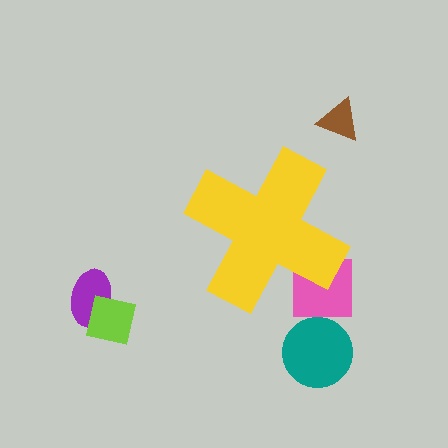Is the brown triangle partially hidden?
No, the brown triangle is fully visible.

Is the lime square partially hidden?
No, the lime square is fully visible.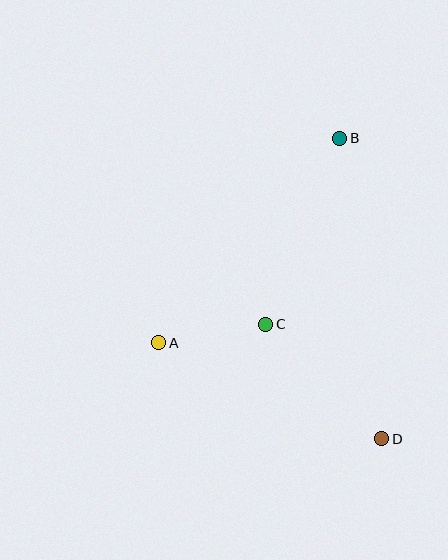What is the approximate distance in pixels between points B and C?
The distance between B and C is approximately 200 pixels.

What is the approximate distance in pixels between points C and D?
The distance between C and D is approximately 163 pixels.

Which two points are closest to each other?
Points A and C are closest to each other.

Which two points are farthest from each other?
Points B and D are farthest from each other.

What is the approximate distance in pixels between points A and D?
The distance between A and D is approximately 243 pixels.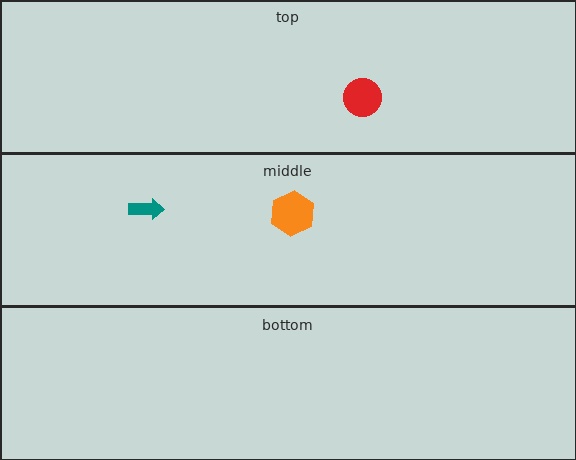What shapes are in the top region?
The red circle.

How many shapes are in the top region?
1.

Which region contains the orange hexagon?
The middle region.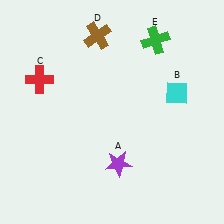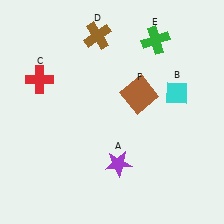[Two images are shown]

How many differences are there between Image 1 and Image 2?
There is 1 difference between the two images.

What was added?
A brown square (F) was added in Image 2.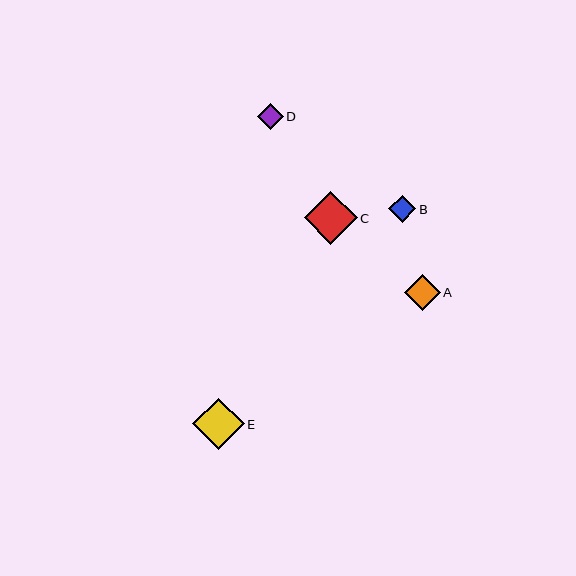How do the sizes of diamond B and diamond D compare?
Diamond B and diamond D are approximately the same size.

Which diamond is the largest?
Diamond C is the largest with a size of approximately 52 pixels.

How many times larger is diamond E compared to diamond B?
Diamond E is approximately 1.9 times the size of diamond B.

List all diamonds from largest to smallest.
From largest to smallest: C, E, A, B, D.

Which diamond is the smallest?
Diamond D is the smallest with a size of approximately 26 pixels.